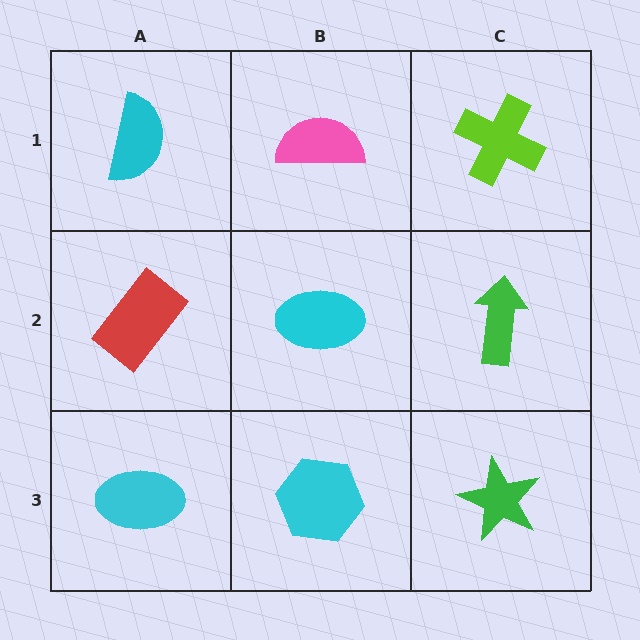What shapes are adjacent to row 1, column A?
A red rectangle (row 2, column A), a pink semicircle (row 1, column B).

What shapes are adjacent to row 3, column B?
A cyan ellipse (row 2, column B), a cyan ellipse (row 3, column A), a green star (row 3, column C).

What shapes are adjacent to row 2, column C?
A lime cross (row 1, column C), a green star (row 3, column C), a cyan ellipse (row 2, column B).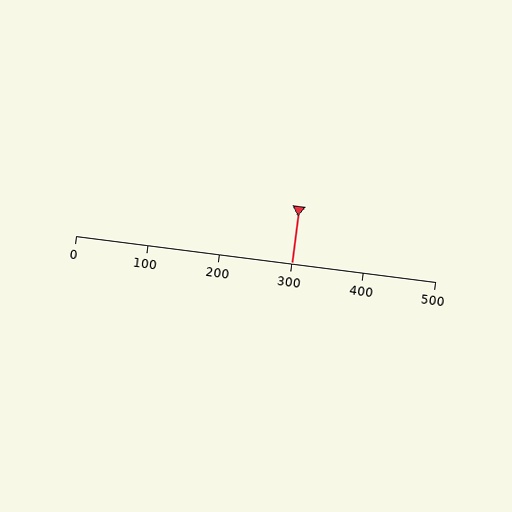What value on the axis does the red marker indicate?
The marker indicates approximately 300.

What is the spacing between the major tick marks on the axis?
The major ticks are spaced 100 apart.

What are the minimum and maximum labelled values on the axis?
The axis runs from 0 to 500.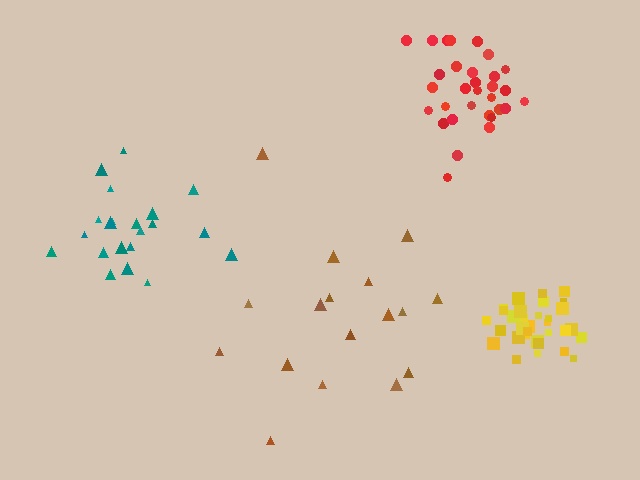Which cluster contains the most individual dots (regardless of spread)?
Yellow (35).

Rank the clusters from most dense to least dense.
yellow, red, teal, brown.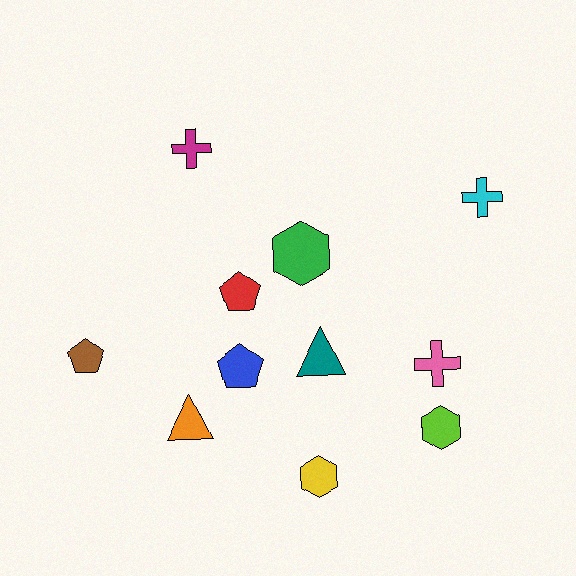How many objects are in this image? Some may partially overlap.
There are 11 objects.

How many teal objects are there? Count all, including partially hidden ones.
There is 1 teal object.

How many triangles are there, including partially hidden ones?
There are 2 triangles.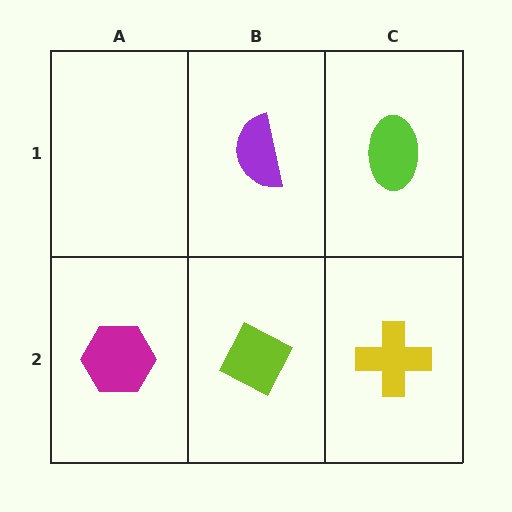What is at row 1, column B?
A purple semicircle.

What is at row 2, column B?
A lime diamond.